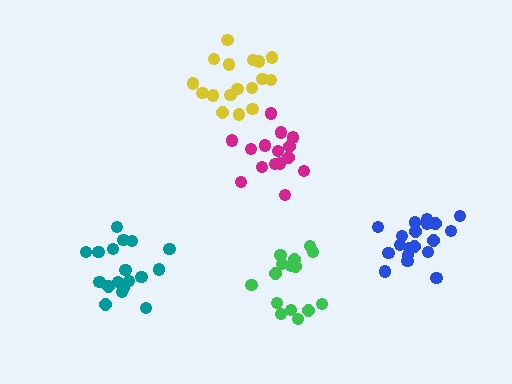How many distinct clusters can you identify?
There are 5 distinct clusters.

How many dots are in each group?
Group 1: 15 dots, Group 2: 20 dots, Group 3: 15 dots, Group 4: 18 dots, Group 5: 17 dots (85 total).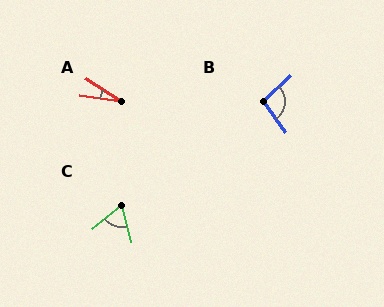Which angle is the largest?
B, at approximately 97 degrees.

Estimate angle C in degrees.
Approximately 64 degrees.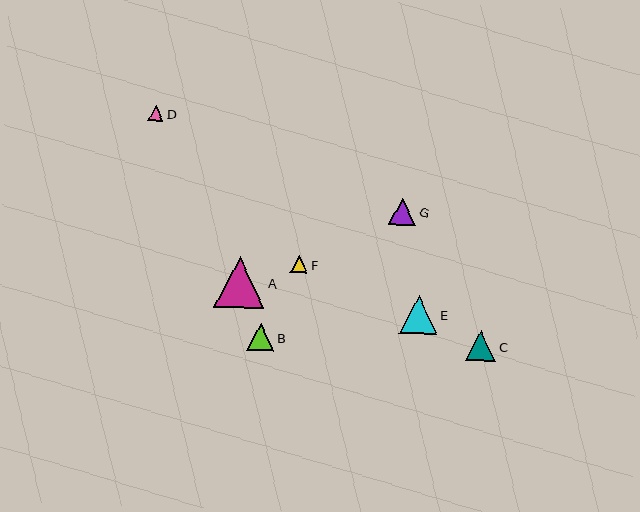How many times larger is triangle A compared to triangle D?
Triangle A is approximately 3.2 times the size of triangle D.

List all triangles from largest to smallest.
From largest to smallest: A, E, C, G, B, F, D.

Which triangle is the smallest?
Triangle D is the smallest with a size of approximately 16 pixels.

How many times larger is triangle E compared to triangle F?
Triangle E is approximately 2.2 times the size of triangle F.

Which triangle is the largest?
Triangle A is the largest with a size of approximately 50 pixels.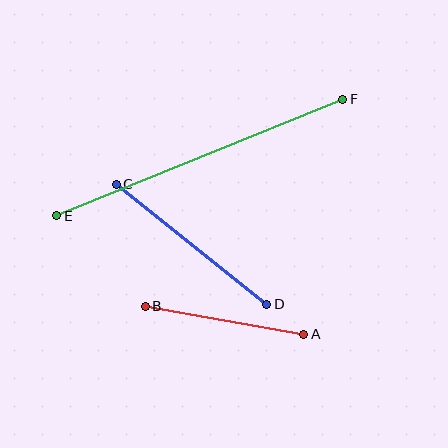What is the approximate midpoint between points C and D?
The midpoint is at approximately (192, 244) pixels.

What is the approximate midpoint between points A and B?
The midpoint is at approximately (225, 320) pixels.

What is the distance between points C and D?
The distance is approximately 193 pixels.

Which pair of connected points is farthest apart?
Points E and F are farthest apart.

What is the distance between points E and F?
The distance is approximately 309 pixels.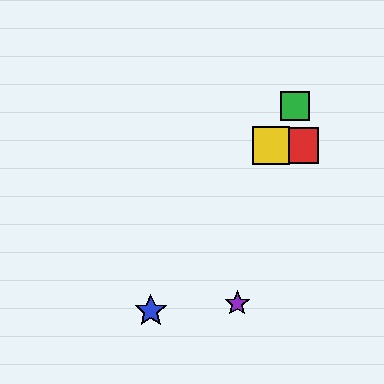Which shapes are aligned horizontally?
The red square, the yellow square are aligned horizontally.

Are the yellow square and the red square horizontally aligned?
Yes, both are at y≈146.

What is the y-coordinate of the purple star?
The purple star is at y≈303.